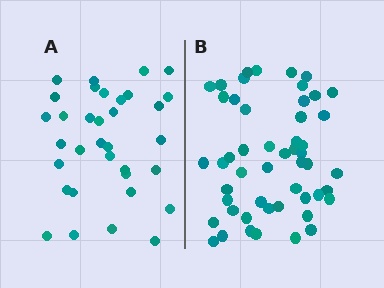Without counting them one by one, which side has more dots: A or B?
Region B (the right region) has more dots.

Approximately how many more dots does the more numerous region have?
Region B has approximately 15 more dots than region A.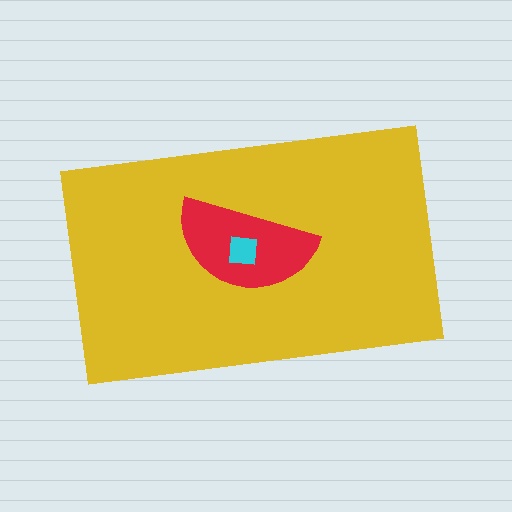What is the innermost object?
The cyan square.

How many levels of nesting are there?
3.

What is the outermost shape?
The yellow rectangle.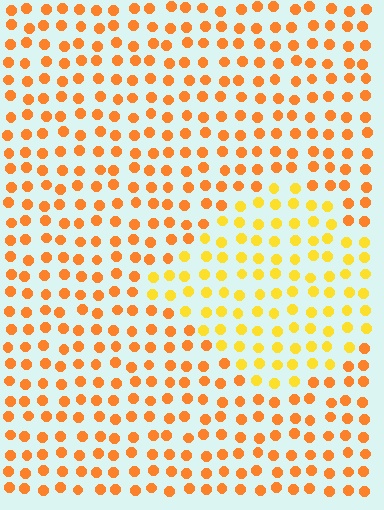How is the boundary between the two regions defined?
The boundary is defined purely by a slight shift in hue (about 27 degrees). Spacing, size, and orientation are identical on both sides.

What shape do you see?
I see a diamond.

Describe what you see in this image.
The image is filled with small orange elements in a uniform arrangement. A diamond-shaped region is visible where the elements are tinted to a slightly different hue, forming a subtle color boundary.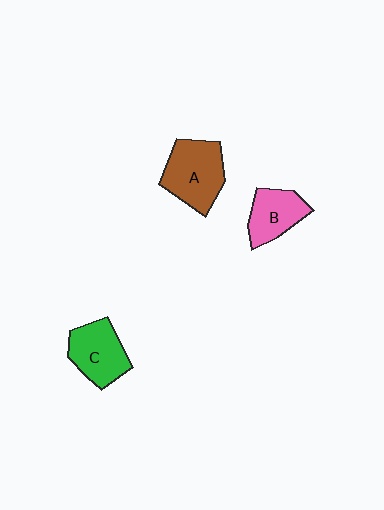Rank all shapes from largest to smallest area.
From largest to smallest: A (brown), C (green), B (pink).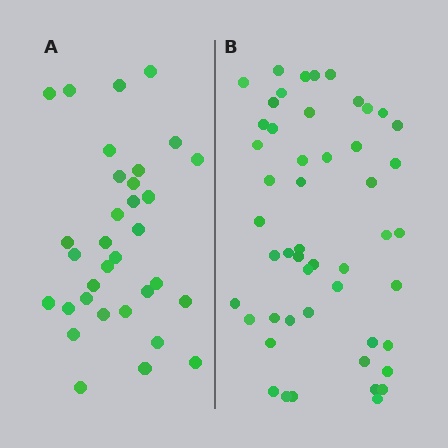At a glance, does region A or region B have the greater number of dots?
Region B (the right region) has more dots.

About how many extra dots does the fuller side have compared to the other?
Region B has approximately 15 more dots than region A.